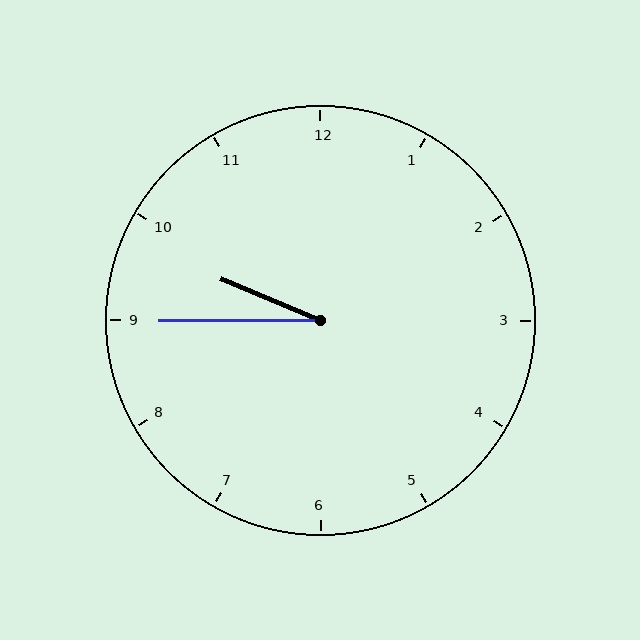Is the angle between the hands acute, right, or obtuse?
It is acute.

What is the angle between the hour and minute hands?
Approximately 22 degrees.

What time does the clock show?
9:45.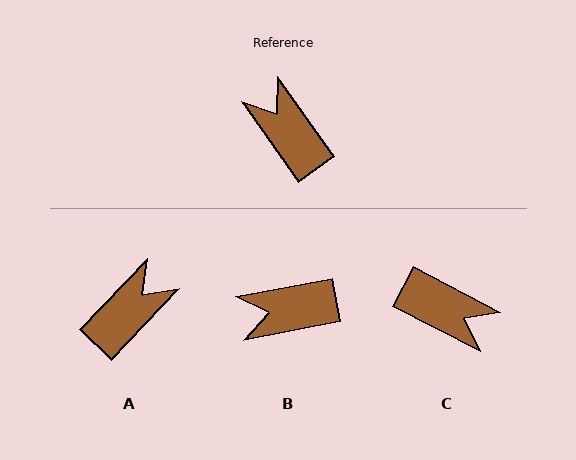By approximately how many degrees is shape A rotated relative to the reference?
Approximately 79 degrees clockwise.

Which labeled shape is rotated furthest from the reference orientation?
C, about 152 degrees away.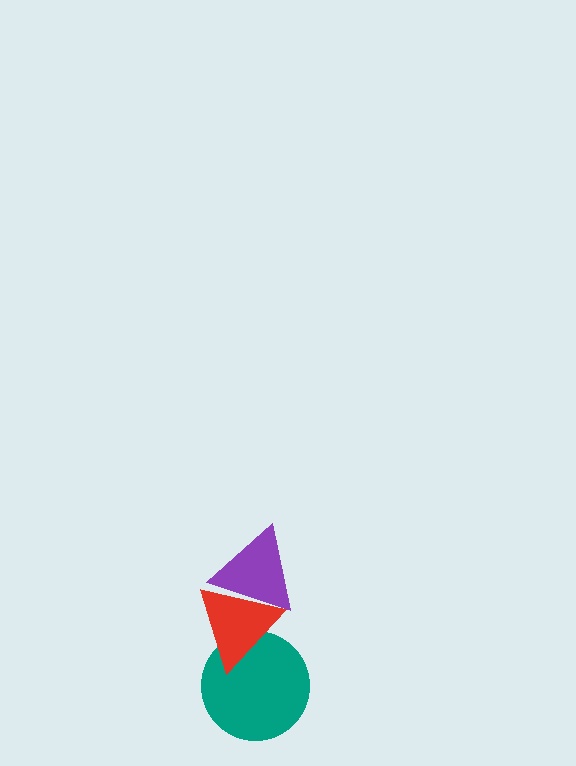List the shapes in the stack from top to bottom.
From top to bottom: the purple triangle, the red triangle, the teal circle.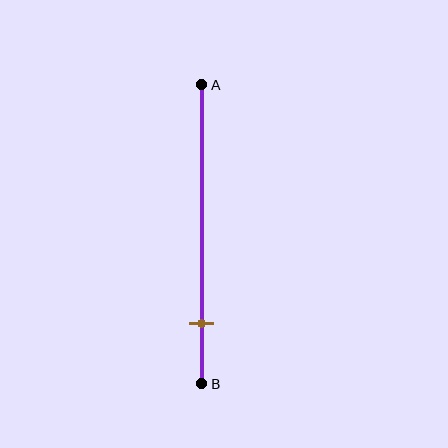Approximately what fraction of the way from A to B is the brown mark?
The brown mark is approximately 80% of the way from A to B.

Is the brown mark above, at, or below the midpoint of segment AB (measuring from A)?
The brown mark is below the midpoint of segment AB.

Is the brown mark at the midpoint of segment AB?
No, the mark is at about 80% from A, not at the 50% midpoint.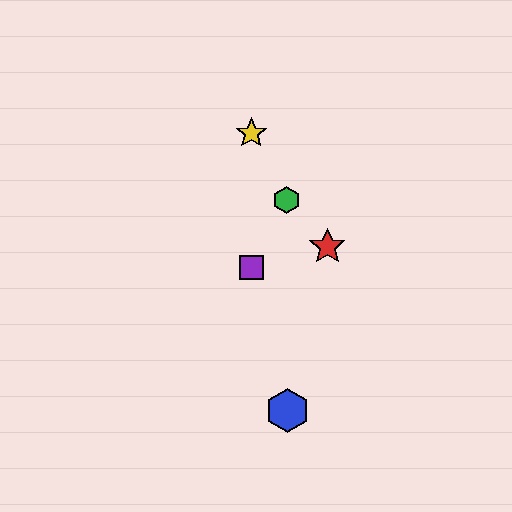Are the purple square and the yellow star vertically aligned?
Yes, both are at x≈251.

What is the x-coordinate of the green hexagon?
The green hexagon is at x≈286.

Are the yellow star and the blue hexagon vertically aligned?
No, the yellow star is at x≈251 and the blue hexagon is at x≈288.